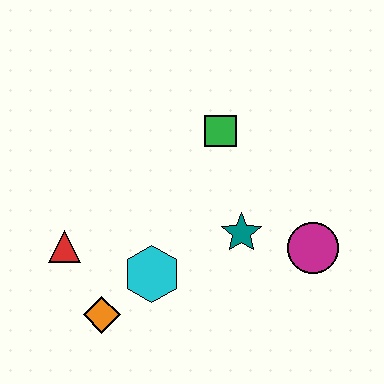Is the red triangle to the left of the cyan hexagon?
Yes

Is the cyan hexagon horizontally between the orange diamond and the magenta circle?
Yes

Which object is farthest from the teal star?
The red triangle is farthest from the teal star.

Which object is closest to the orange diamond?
The cyan hexagon is closest to the orange diamond.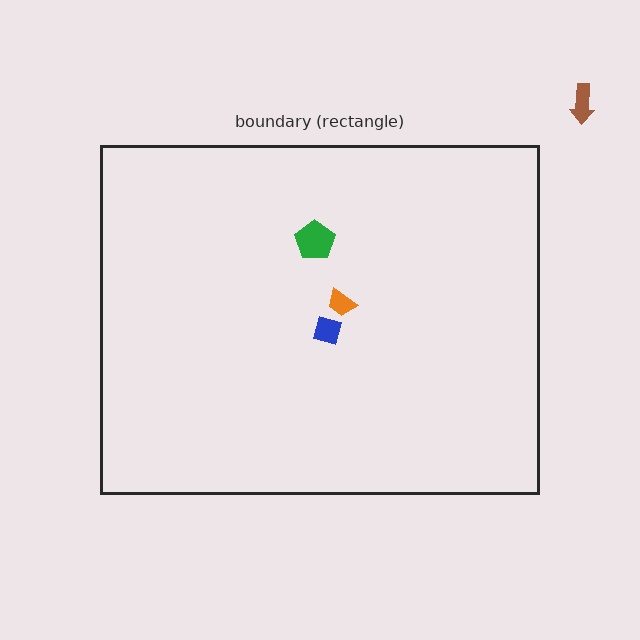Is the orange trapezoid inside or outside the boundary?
Inside.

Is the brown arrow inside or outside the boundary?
Outside.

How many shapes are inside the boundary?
3 inside, 1 outside.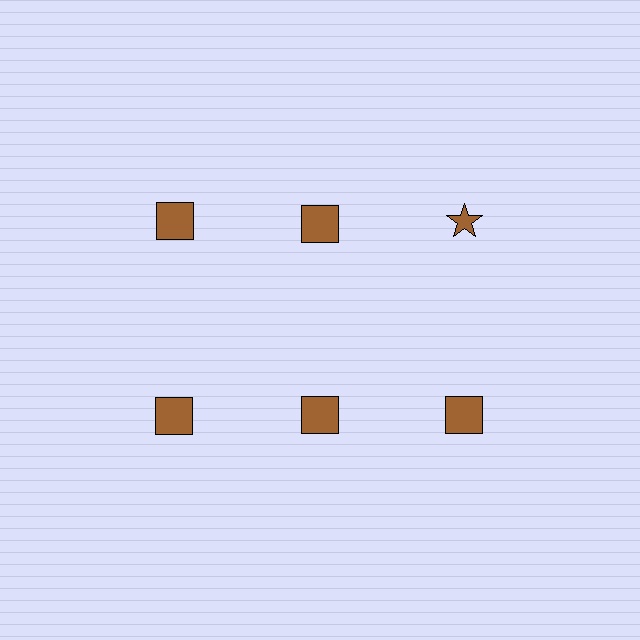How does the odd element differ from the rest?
It has a different shape: star instead of square.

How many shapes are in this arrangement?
There are 6 shapes arranged in a grid pattern.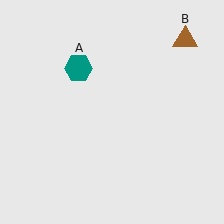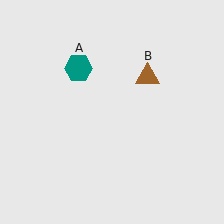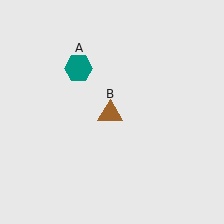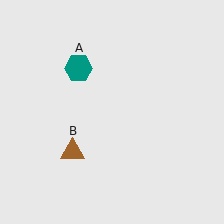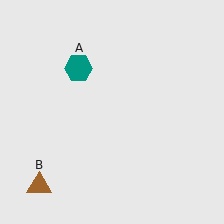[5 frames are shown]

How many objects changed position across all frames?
1 object changed position: brown triangle (object B).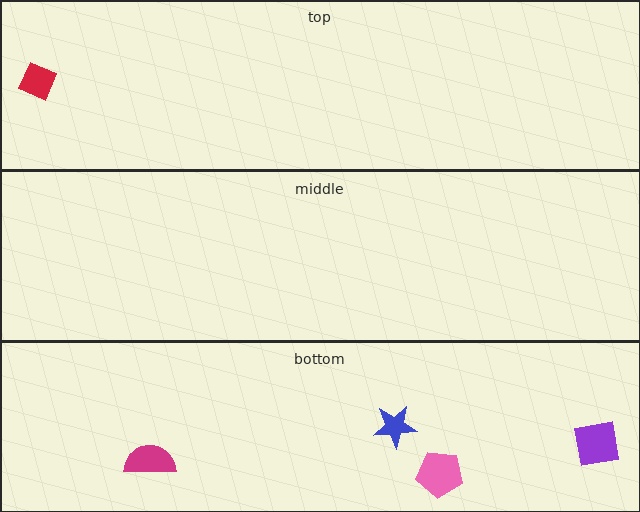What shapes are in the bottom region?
The pink pentagon, the purple square, the magenta semicircle, the blue star.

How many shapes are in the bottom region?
4.